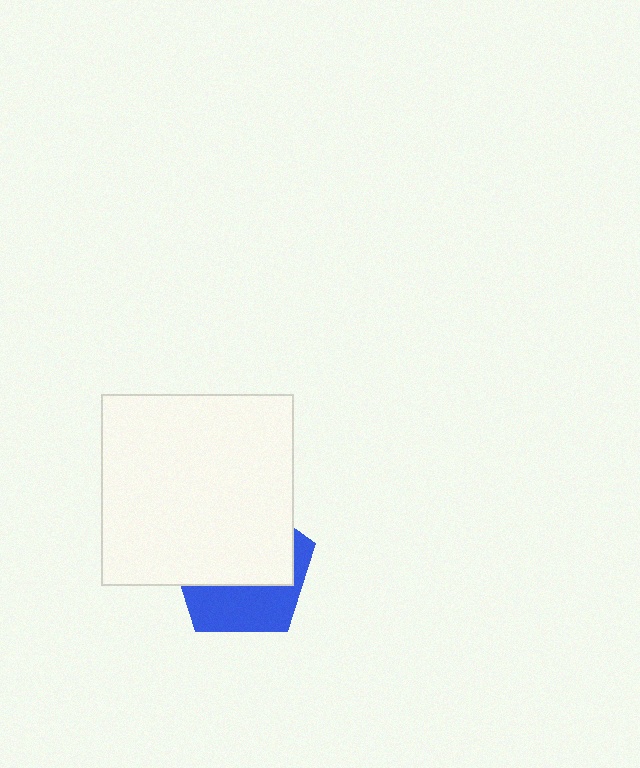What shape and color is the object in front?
The object in front is a white square.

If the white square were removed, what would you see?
You would see the complete blue pentagon.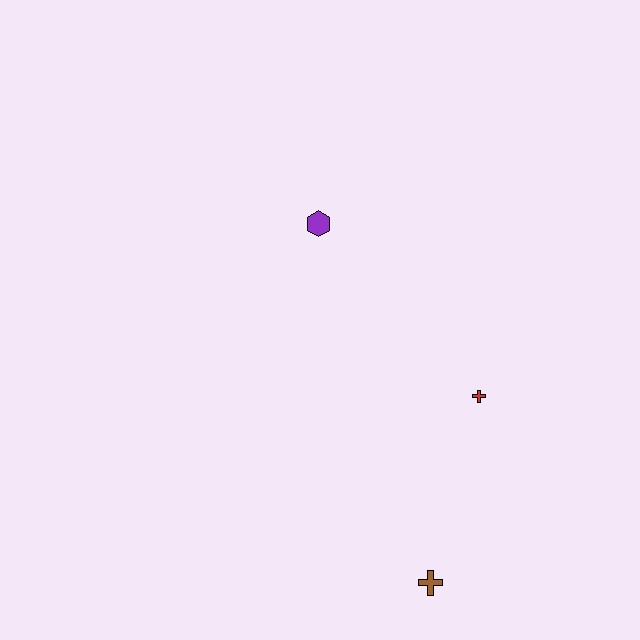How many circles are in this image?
There are no circles.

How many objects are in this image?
There are 3 objects.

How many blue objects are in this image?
There are no blue objects.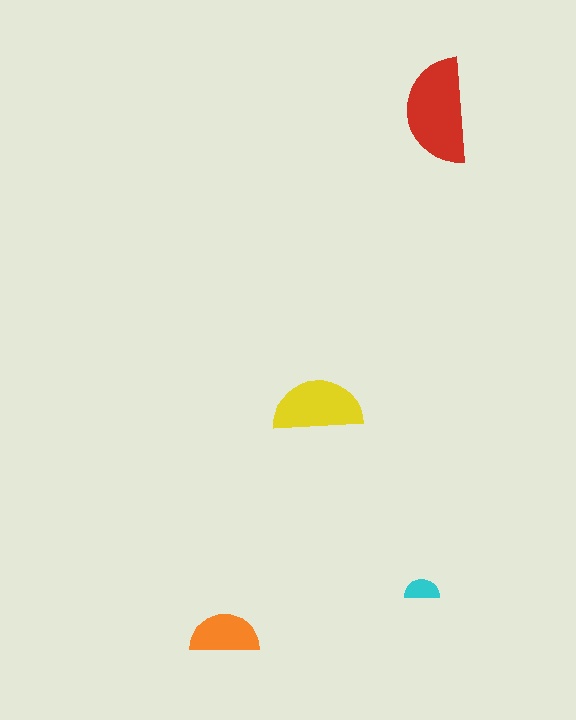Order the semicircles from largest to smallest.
the red one, the yellow one, the orange one, the cyan one.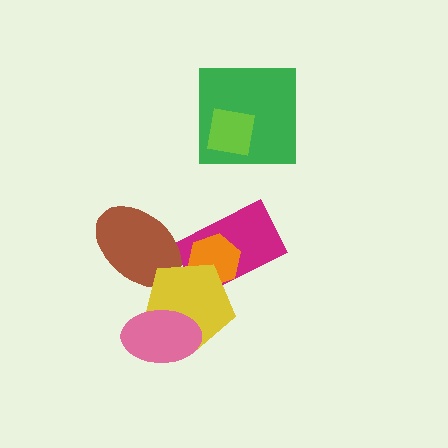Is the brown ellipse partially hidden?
Yes, it is partially covered by another shape.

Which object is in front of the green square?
The lime square is in front of the green square.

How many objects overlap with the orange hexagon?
2 objects overlap with the orange hexagon.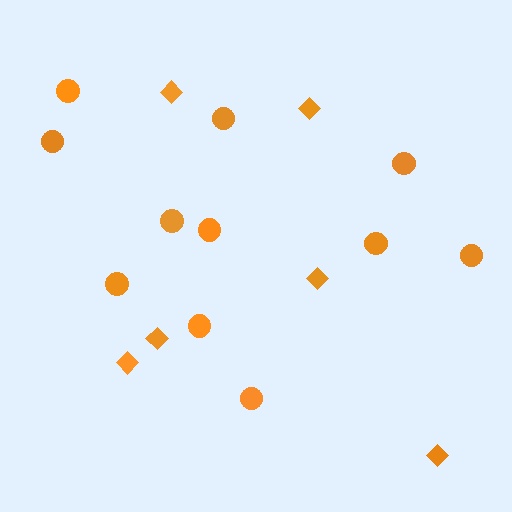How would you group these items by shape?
There are 2 groups: one group of diamonds (6) and one group of circles (11).